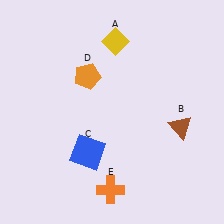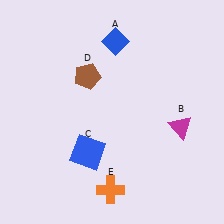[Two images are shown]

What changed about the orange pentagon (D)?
In Image 1, D is orange. In Image 2, it changed to brown.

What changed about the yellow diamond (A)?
In Image 1, A is yellow. In Image 2, it changed to blue.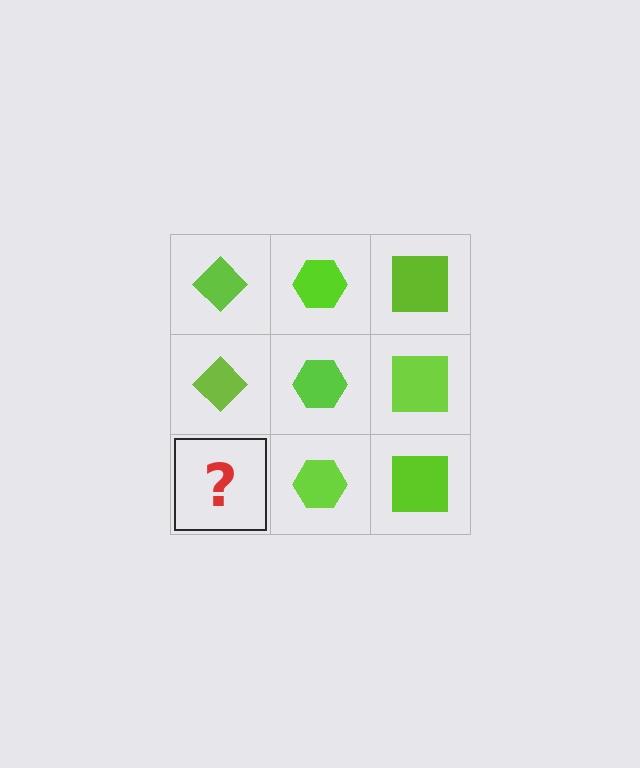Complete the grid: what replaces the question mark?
The question mark should be replaced with a lime diamond.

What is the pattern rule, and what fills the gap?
The rule is that each column has a consistent shape. The gap should be filled with a lime diamond.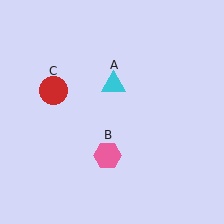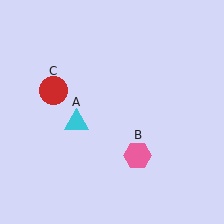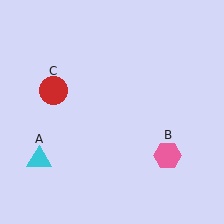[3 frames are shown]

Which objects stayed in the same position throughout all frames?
Red circle (object C) remained stationary.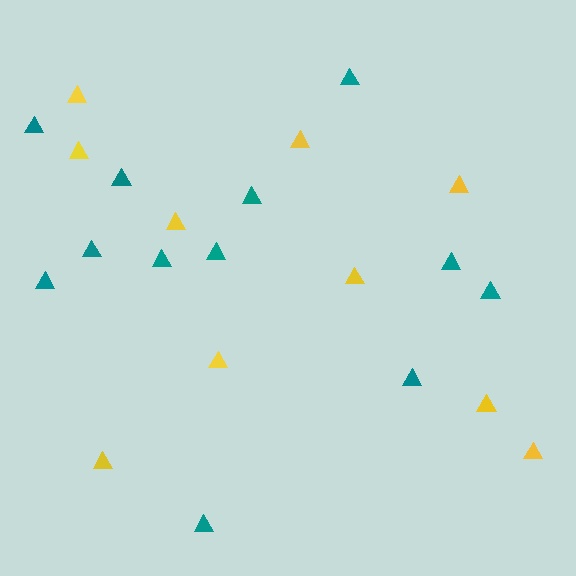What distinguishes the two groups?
There are 2 groups: one group of yellow triangles (10) and one group of teal triangles (12).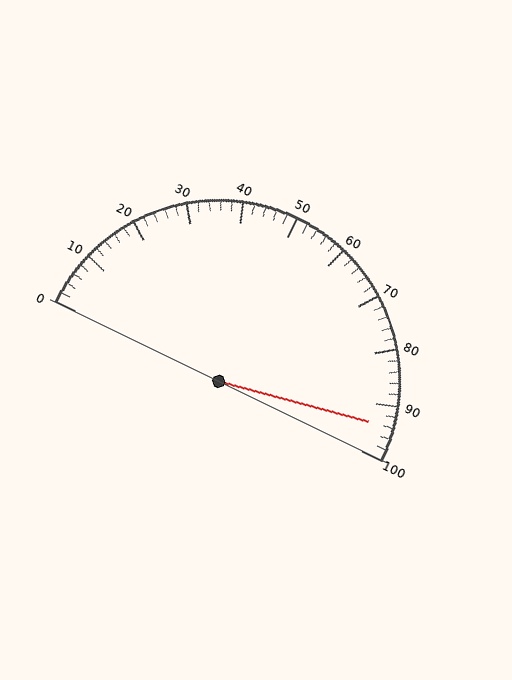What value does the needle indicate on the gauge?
The needle indicates approximately 94.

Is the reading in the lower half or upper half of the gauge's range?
The reading is in the upper half of the range (0 to 100).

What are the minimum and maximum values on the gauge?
The gauge ranges from 0 to 100.